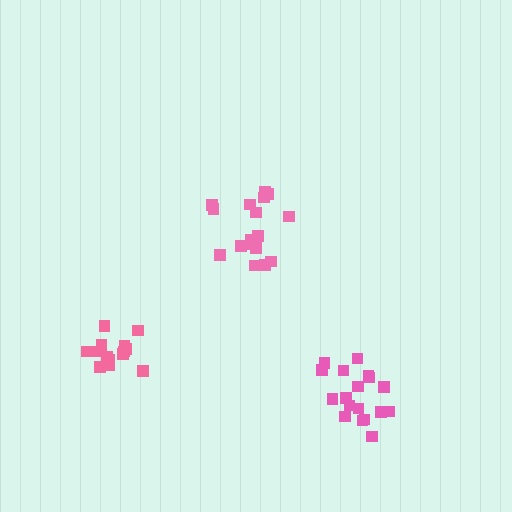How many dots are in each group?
Group 1: 17 dots, Group 2: 18 dots, Group 3: 14 dots (49 total).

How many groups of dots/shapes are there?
There are 3 groups.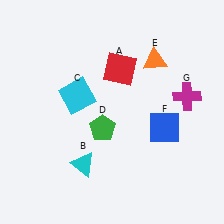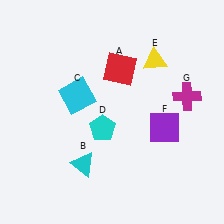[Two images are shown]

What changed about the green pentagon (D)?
In Image 1, D is green. In Image 2, it changed to cyan.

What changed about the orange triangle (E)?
In Image 1, E is orange. In Image 2, it changed to yellow.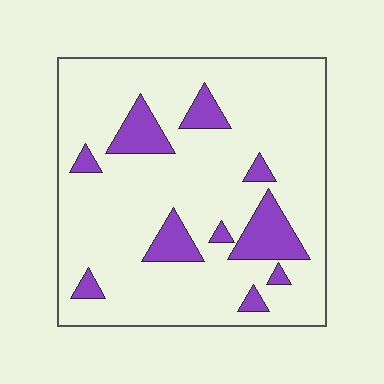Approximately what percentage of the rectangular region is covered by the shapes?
Approximately 15%.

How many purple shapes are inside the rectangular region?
10.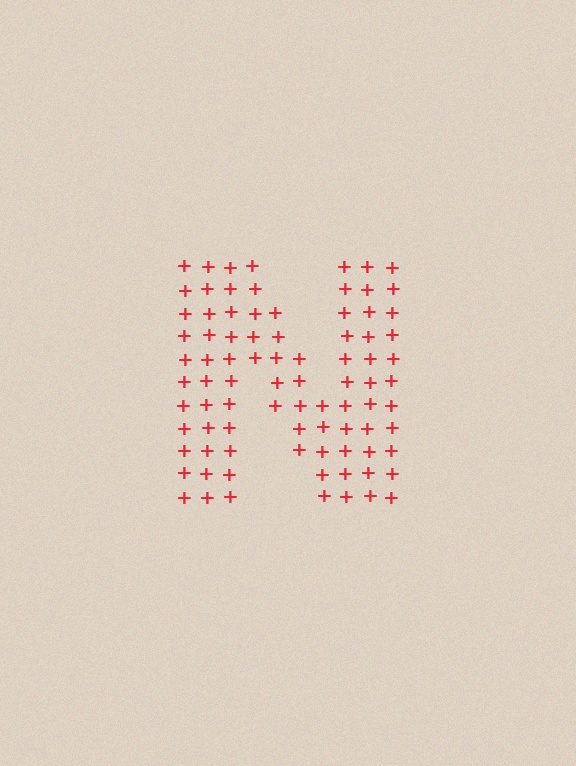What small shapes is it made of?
It is made of small plus signs.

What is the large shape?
The large shape is the letter N.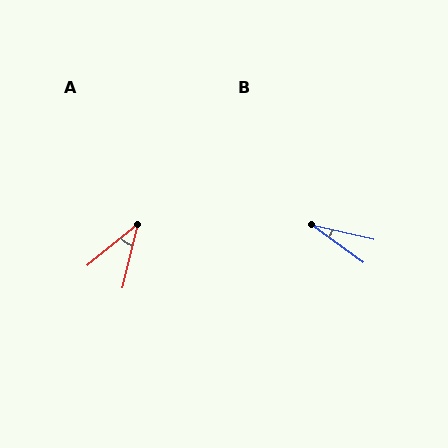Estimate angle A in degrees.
Approximately 37 degrees.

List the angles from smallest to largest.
B (22°), A (37°).